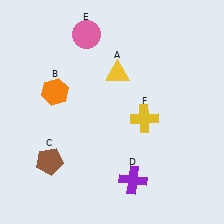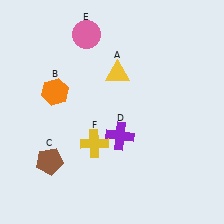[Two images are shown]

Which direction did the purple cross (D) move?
The purple cross (D) moved up.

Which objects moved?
The objects that moved are: the purple cross (D), the yellow cross (F).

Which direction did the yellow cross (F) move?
The yellow cross (F) moved left.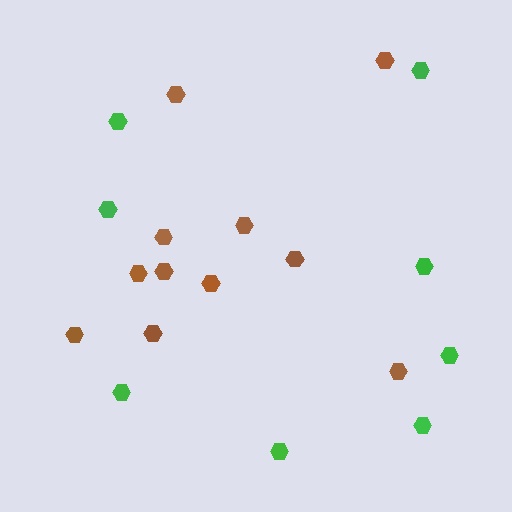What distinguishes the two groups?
There are 2 groups: one group of green hexagons (8) and one group of brown hexagons (11).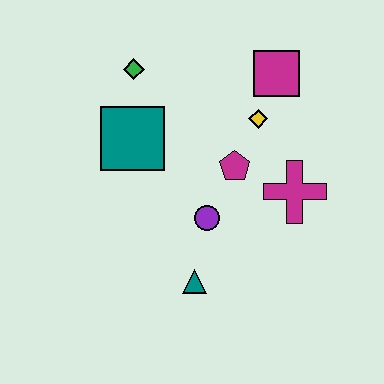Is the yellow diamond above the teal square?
Yes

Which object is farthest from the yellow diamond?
The teal triangle is farthest from the yellow diamond.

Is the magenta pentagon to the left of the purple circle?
No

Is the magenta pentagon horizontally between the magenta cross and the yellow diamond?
No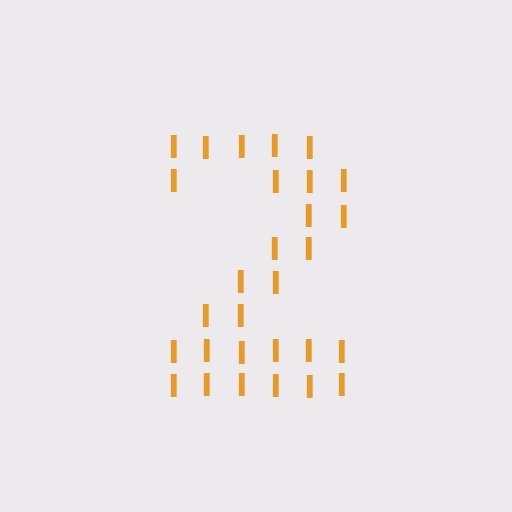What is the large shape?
The large shape is the digit 2.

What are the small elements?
The small elements are letter I's.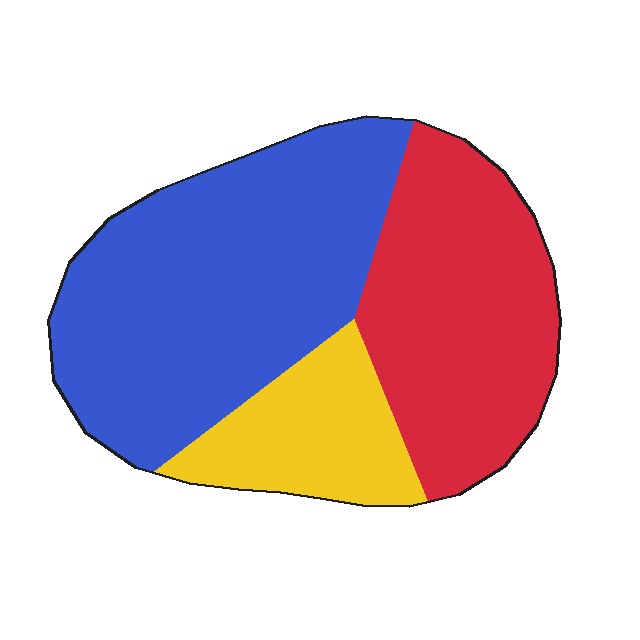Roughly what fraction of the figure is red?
Red covers around 35% of the figure.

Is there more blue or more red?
Blue.